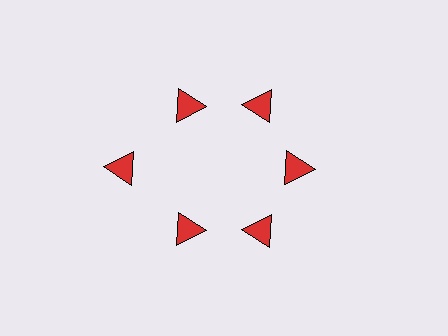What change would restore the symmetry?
The symmetry would be restored by moving it inward, back onto the ring so that all 6 triangles sit at equal angles and equal distance from the center.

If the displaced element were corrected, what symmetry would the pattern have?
It would have 6-fold rotational symmetry — the pattern would map onto itself every 60 degrees.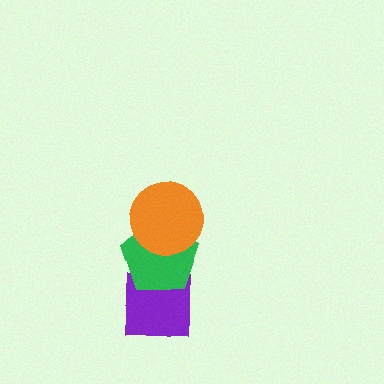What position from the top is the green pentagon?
The green pentagon is 2nd from the top.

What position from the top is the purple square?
The purple square is 3rd from the top.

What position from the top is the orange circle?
The orange circle is 1st from the top.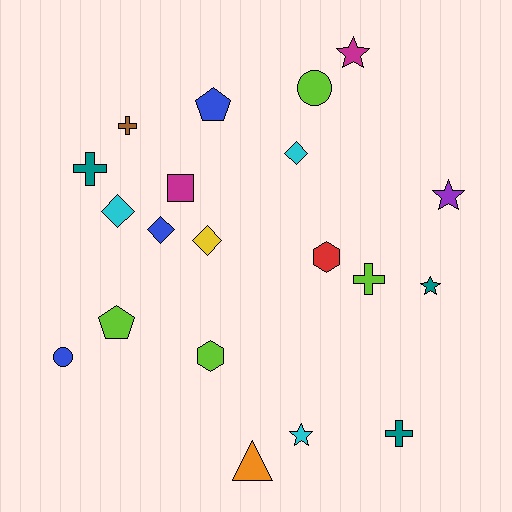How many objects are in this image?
There are 20 objects.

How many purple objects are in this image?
There is 1 purple object.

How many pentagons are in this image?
There are 2 pentagons.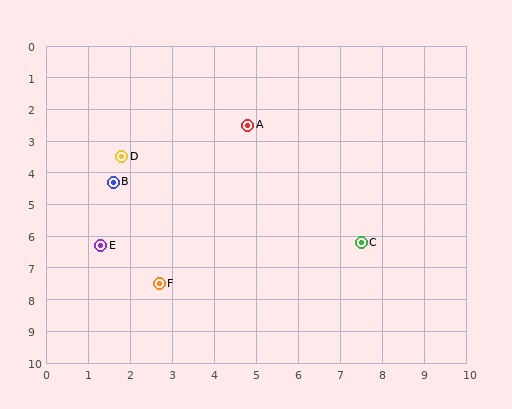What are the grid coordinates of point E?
Point E is at approximately (1.3, 6.3).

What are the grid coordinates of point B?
Point B is at approximately (1.6, 4.3).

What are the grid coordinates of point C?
Point C is at approximately (7.5, 6.2).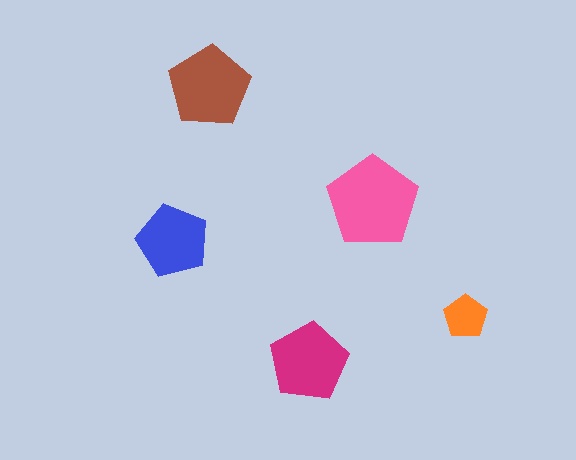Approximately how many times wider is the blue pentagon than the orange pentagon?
About 1.5 times wider.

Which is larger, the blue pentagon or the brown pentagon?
The brown one.